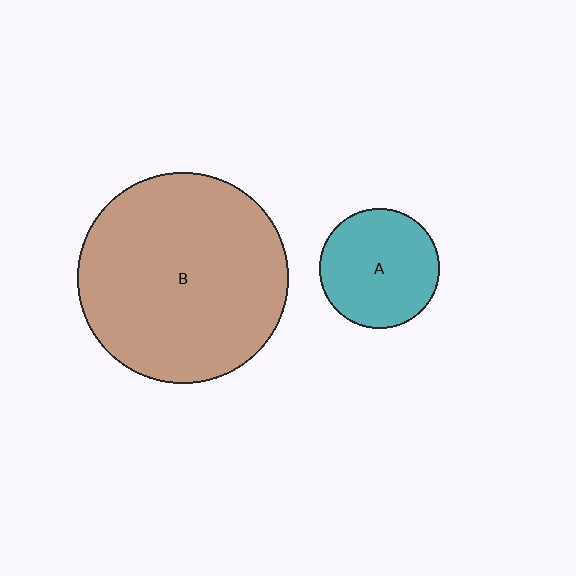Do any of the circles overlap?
No, none of the circles overlap.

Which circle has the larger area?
Circle B (brown).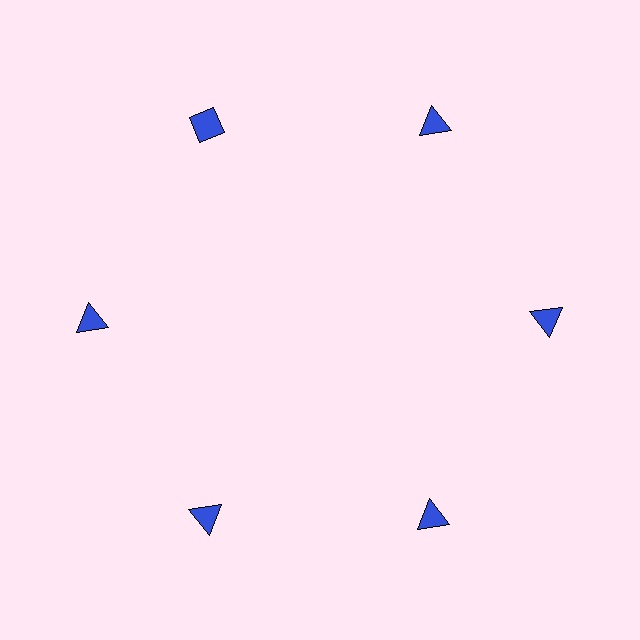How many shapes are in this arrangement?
There are 6 shapes arranged in a ring pattern.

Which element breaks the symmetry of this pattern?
The blue diamond at roughly the 11 o'clock position breaks the symmetry. All other shapes are blue triangles.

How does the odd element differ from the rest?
It has a different shape: diamond instead of triangle.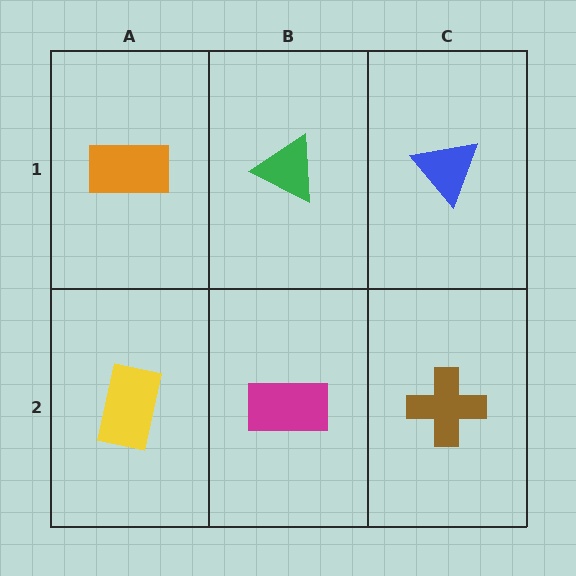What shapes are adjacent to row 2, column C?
A blue triangle (row 1, column C), a magenta rectangle (row 2, column B).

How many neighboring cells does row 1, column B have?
3.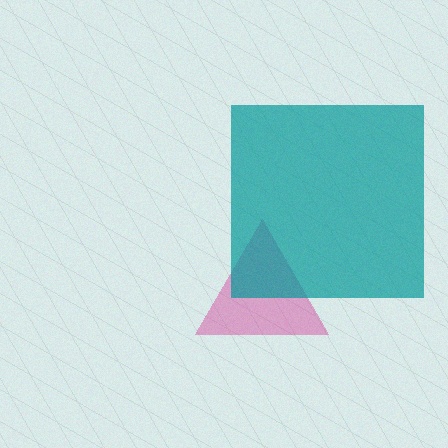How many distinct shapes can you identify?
There are 2 distinct shapes: a magenta triangle, a teal square.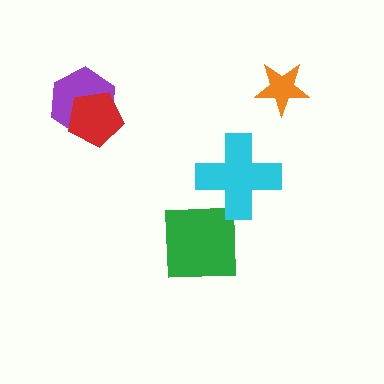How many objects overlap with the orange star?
0 objects overlap with the orange star.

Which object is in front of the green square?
The cyan cross is in front of the green square.